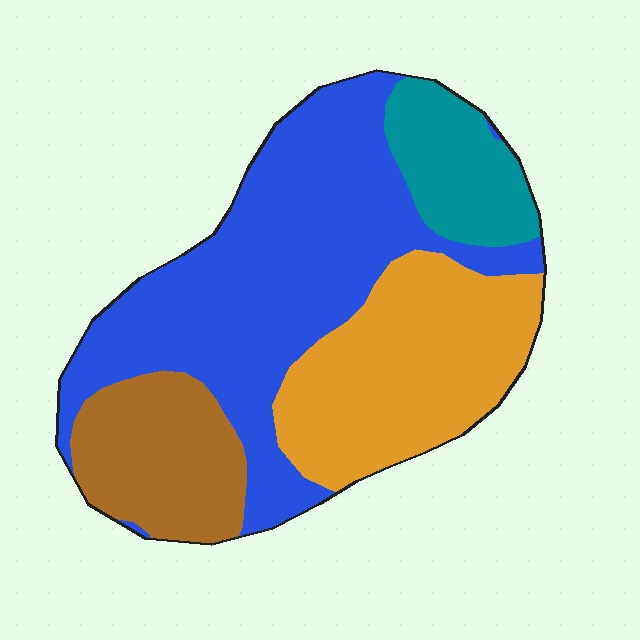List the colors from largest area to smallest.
From largest to smallest: blue, orange, brown, teal.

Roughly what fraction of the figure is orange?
Orange covers about 25% of the figure.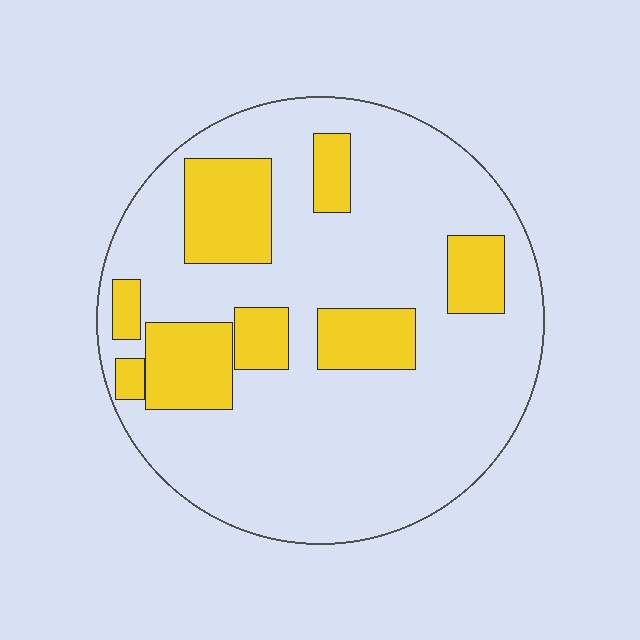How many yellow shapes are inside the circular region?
8.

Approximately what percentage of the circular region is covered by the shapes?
Approximately 25%.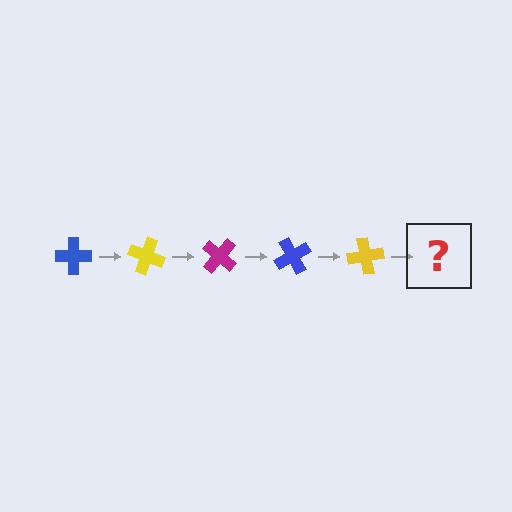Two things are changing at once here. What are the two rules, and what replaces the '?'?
The two rules are that it rotates 20 degrees each step and the color cycles through blue, yellow, and magenta. The '?' should be a magenta cross, rotated 100 degrees from the start.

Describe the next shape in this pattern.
It should be a magenta cross, rotated 100 degrees from the start.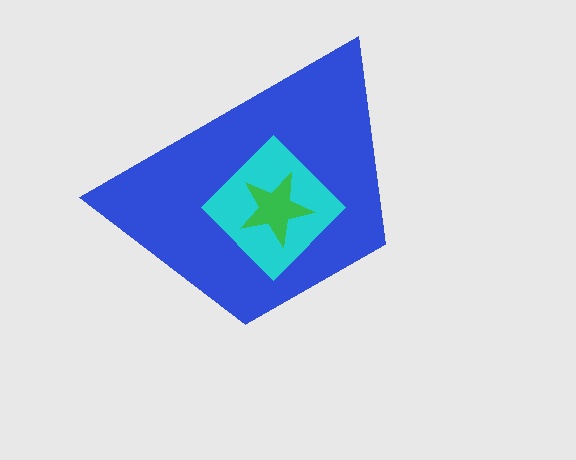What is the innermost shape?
The green star.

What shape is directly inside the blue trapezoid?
The cyan diamond.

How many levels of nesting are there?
3.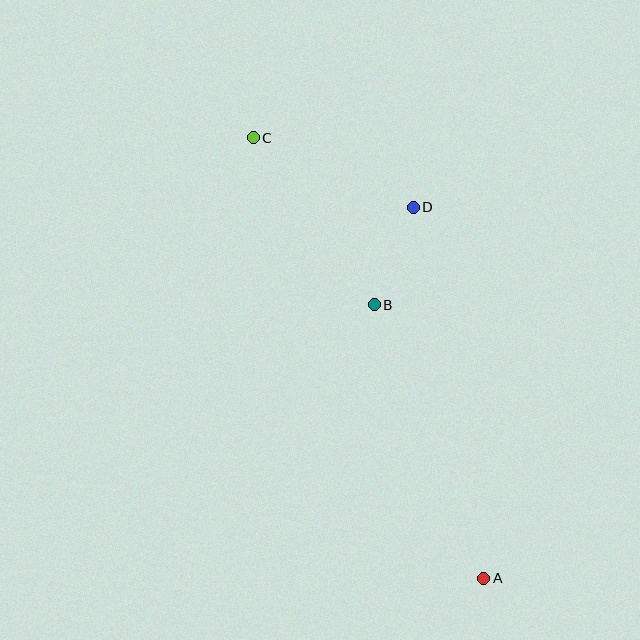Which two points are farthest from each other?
Points A and C are farthest from each other.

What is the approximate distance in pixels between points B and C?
The distance between B and C is approximately 206 pixels.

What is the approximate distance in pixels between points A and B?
The distance between A and B is approximately 295 pixels.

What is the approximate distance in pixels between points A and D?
The distance between A and D is approximately 378 pixels.